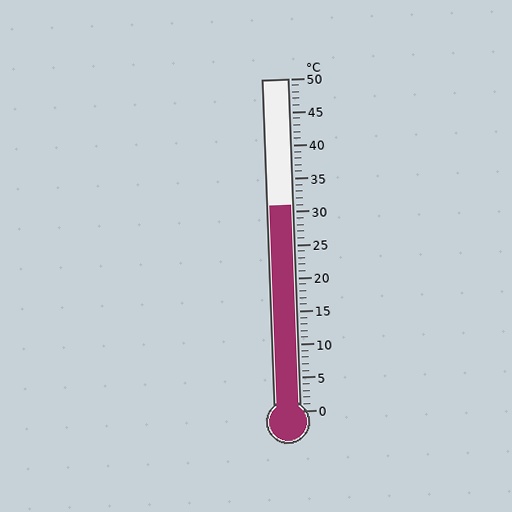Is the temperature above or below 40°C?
The temperature is below 40°C.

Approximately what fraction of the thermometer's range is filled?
The thermometer is filled to approximately 60% of its range.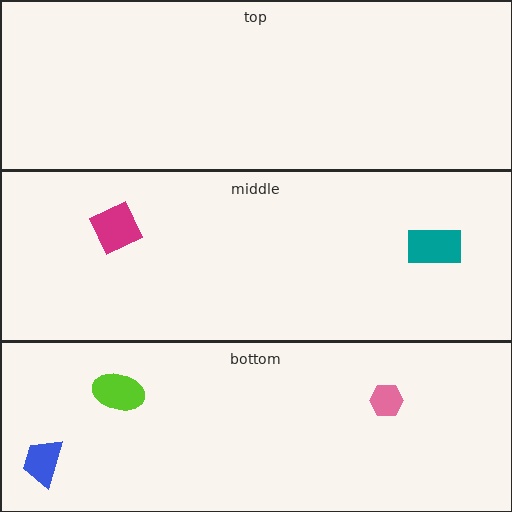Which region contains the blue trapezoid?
The bottom region.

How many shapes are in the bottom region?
3.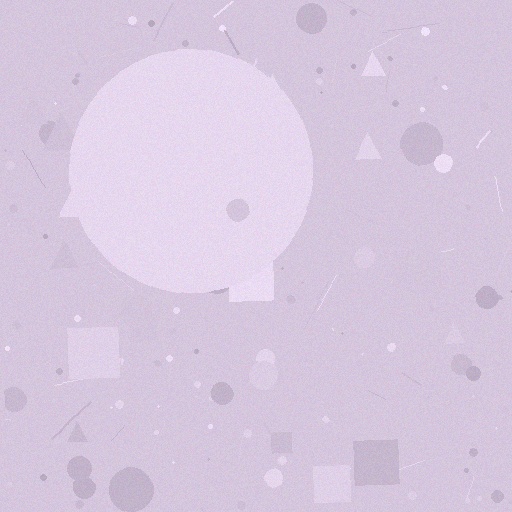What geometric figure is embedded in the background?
A circle is embedded in the background.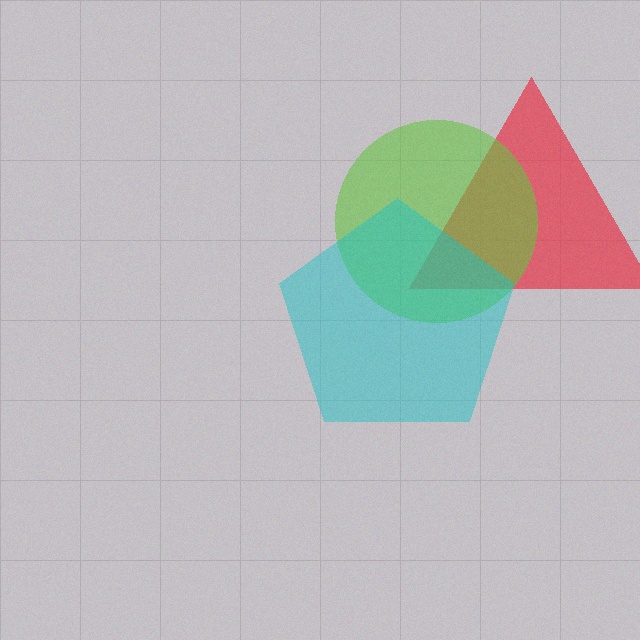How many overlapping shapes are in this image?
There are 3 overlapping shapes in the image.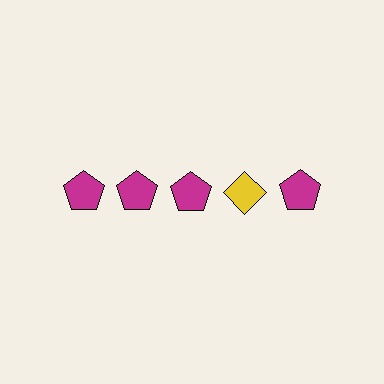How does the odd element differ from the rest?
It differs in both color (yellow instead of magenta) and shape (diamond instead of pentagon).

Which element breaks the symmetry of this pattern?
The yellow diamond in the top row, second from right column breaks the symmetry. All other shapes are magenta pentagons.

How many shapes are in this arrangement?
There are 5 shapes arranged in a grid pattern.